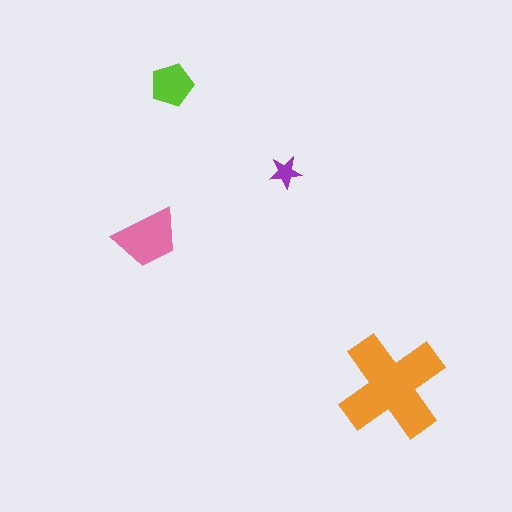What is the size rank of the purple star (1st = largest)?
4th.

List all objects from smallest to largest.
The purple star, the lime pentagon, the pink trapezoid, the orange cross.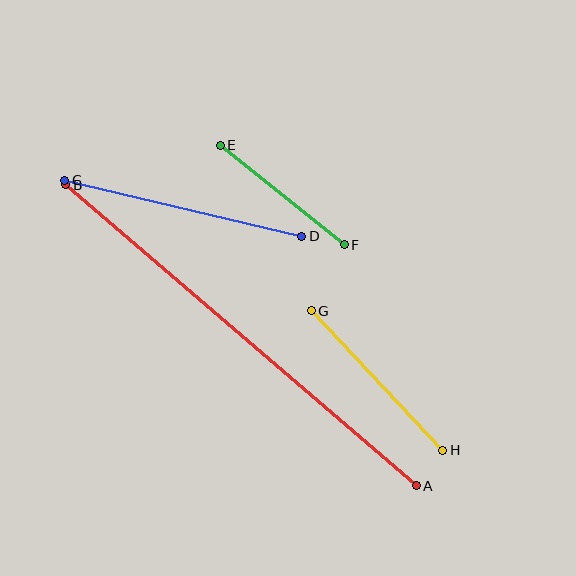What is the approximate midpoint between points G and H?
The midpoint is at approximately (377, 381) pixels.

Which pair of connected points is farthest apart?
Points A and B are farthest apart.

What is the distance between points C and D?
The distance is approximately 243 pixels.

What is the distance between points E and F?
The distance is approximately 159 pixels.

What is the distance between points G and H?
The distance is approximately 192 pixels.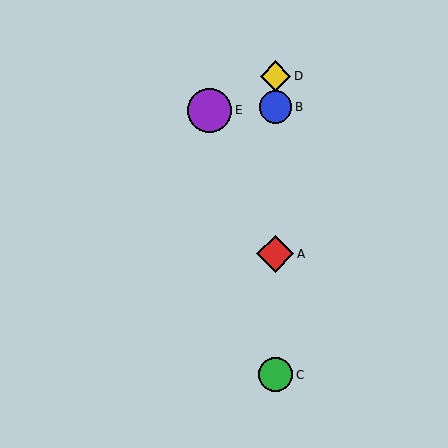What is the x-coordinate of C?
Object C is at x≈275.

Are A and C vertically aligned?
Yes, both are at x≈275.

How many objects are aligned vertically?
4 objects (A, B, C, D) are aligned vertically.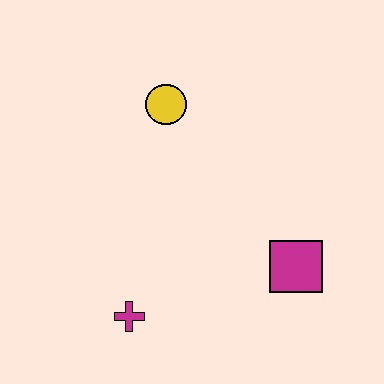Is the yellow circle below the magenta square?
No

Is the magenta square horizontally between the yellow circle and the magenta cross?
No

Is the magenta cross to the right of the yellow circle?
No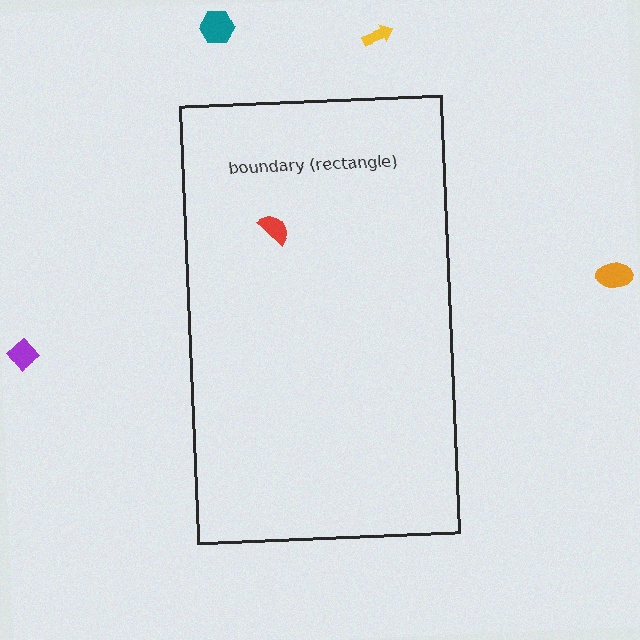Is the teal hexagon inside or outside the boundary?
Outside.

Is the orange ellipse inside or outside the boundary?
Outside.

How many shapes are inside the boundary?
1 inside, 4 outside.